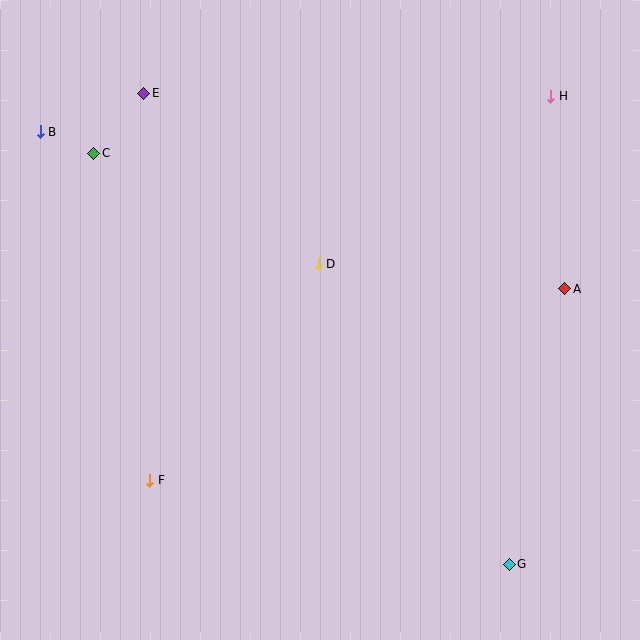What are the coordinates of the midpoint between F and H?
The midpoint between F and H is at (350, 288).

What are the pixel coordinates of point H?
Point H is at (551, 96).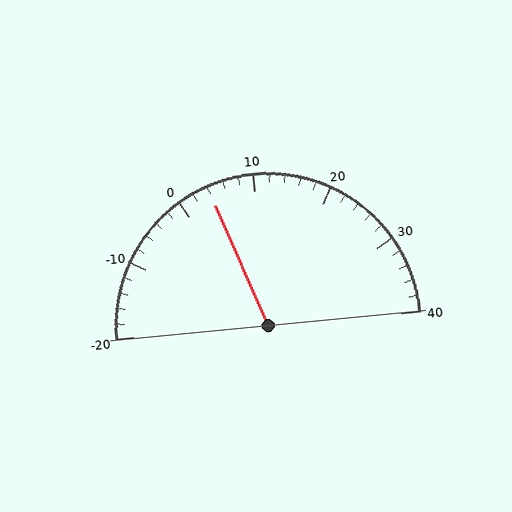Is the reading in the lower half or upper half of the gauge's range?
The reading is in the lower half of the range (-20 to 40).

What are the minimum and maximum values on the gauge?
The gauge ranges from -20 to 40.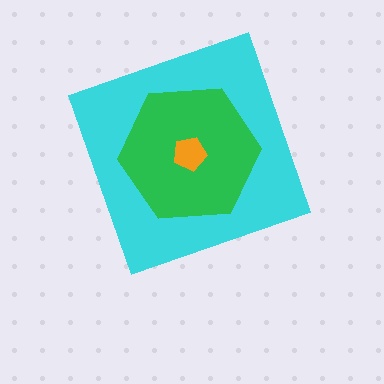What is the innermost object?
The orange pentagon.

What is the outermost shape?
The cyan diamond.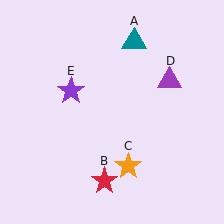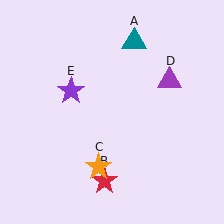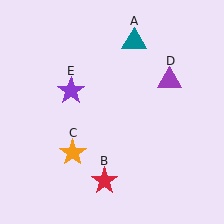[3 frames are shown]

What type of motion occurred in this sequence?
The orange star (object C) rotated clockwise around the center of the scene.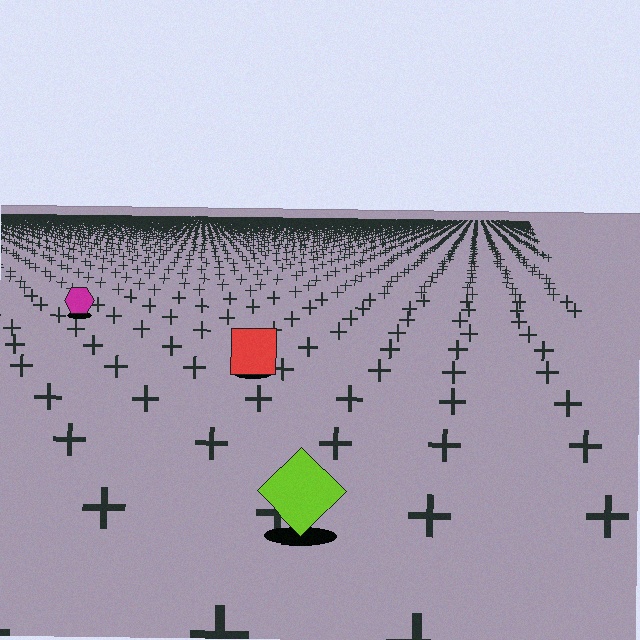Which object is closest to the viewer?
The lime diamond is closest. The texture marks near it are larger and more spread out.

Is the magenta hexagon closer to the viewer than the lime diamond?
No. The lime diamond is closer — you can tell from the texture gradient: the ground texture is coarser near it.